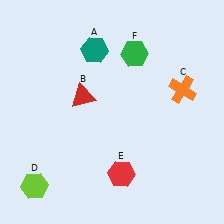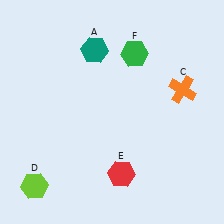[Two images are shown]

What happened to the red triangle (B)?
The red triangle (B) was removed in Image 2. It was in the top-left area of Image 1.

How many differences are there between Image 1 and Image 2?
There is 1 difference between the two images.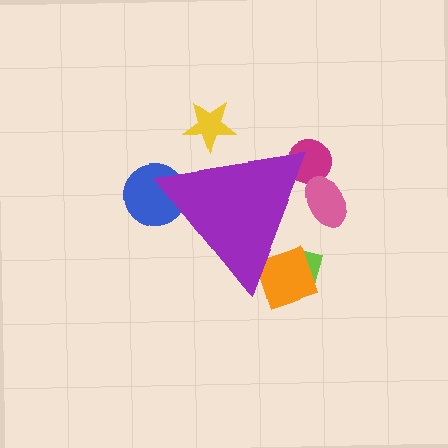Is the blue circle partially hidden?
Yes, the blue circle is partially hidden behind the purple triangle.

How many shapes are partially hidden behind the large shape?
6 shapes are partially hidden.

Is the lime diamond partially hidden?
Yes, the lime diamond is partially hidden behind the purple triangle.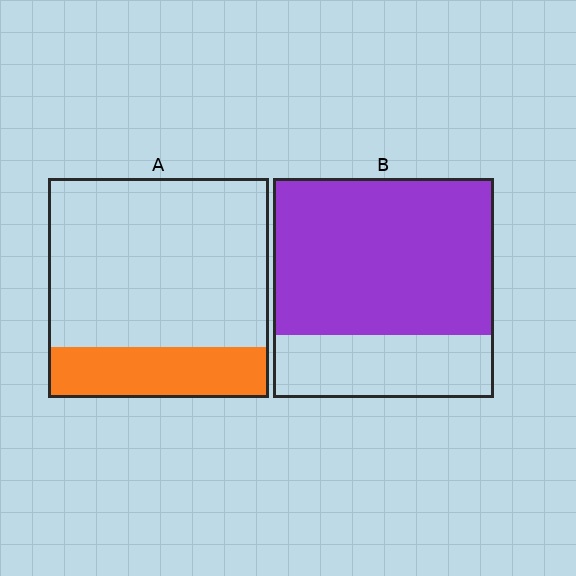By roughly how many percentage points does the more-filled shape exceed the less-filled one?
By roughly 50 percentage points (B over A).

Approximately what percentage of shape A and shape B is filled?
A is approximately 25% and B is approximately 70%.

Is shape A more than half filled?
No.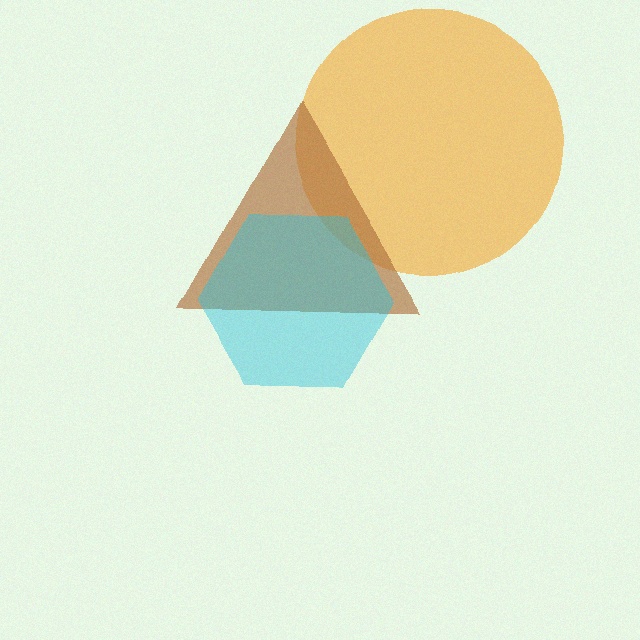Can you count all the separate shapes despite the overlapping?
Yes, there are 3 separate shapes.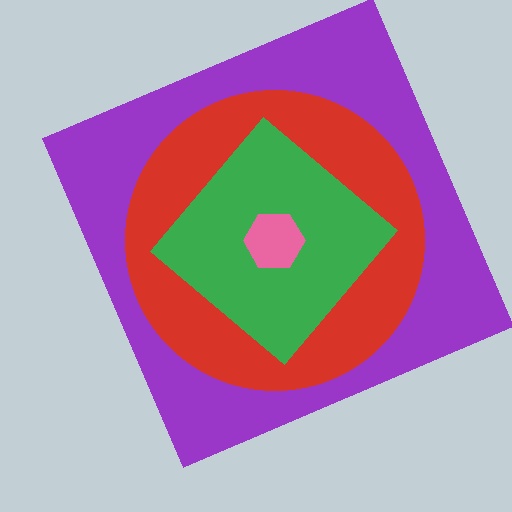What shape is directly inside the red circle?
The green diamond.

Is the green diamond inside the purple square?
Yes.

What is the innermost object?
The pink hexagon.